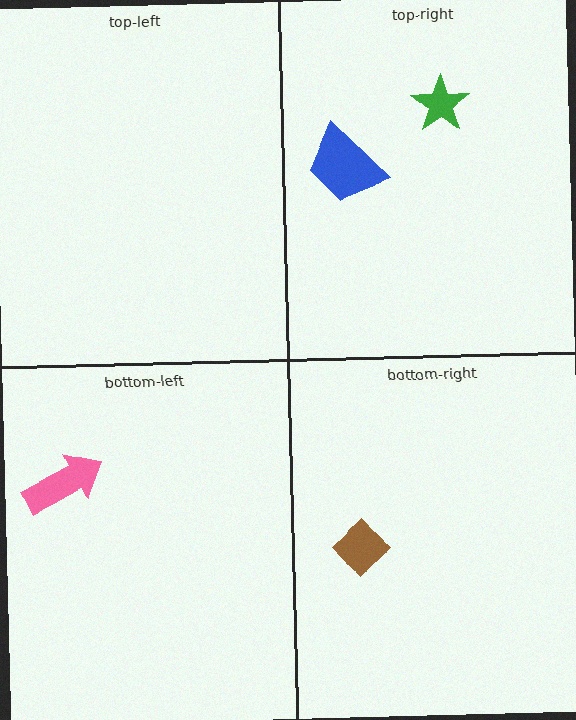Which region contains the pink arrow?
The bottom-left region.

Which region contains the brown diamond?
The bottom-right region.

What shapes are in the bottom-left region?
The pink arrow.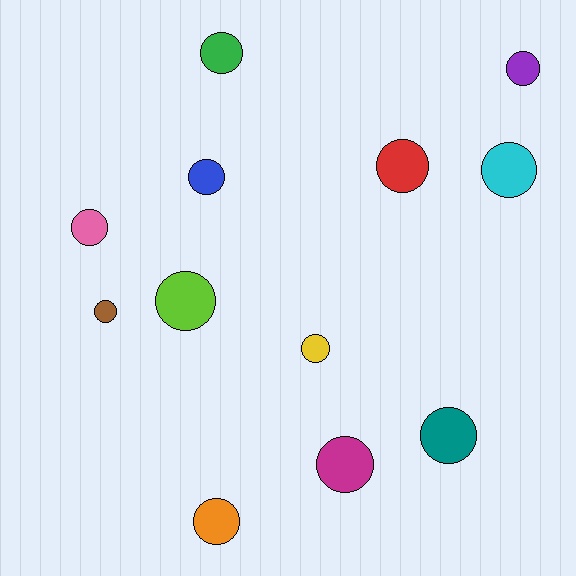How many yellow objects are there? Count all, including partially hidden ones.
There is 1 yellow object.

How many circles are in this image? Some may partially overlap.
There are 12 circles.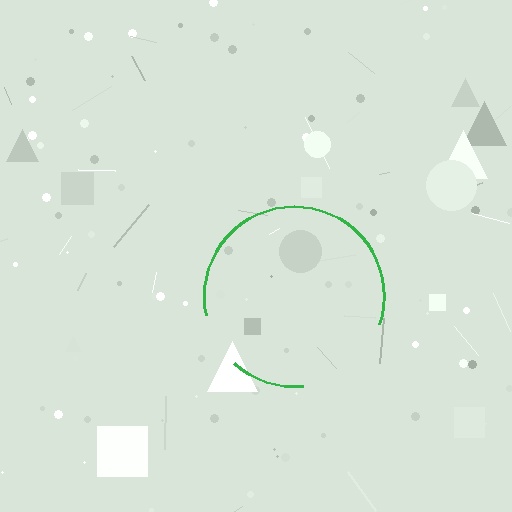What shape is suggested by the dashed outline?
The dashed outline suggests a circle.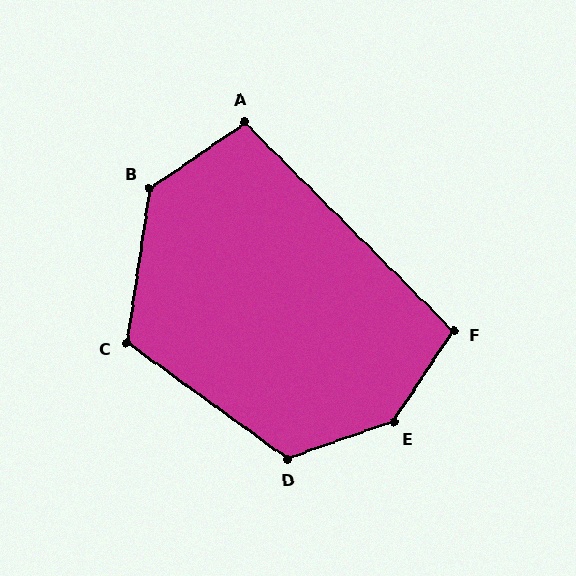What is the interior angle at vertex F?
Approximately 102 degrees (obtuse).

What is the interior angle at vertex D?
Approximately 125 degrees (obtuse).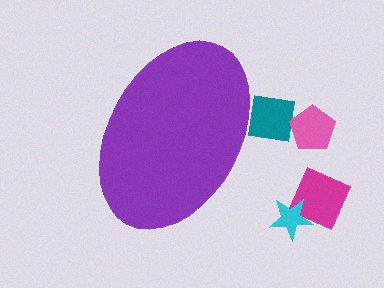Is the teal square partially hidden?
Yes, the teal square is partially hidden behind the purple ellipse.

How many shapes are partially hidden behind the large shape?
1 shape is partially hidden.